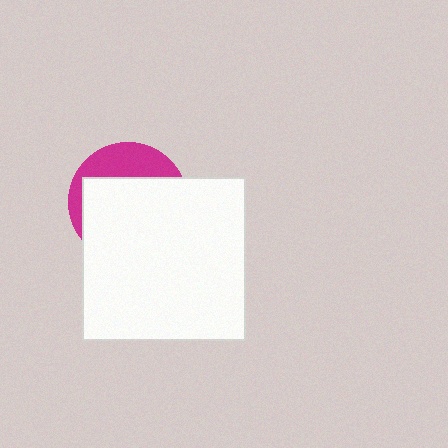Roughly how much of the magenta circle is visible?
A small part of it is visible (roughly 30%).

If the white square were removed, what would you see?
You would see the complete magenta circle.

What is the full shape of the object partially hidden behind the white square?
The partially hidden object is a magenta circle.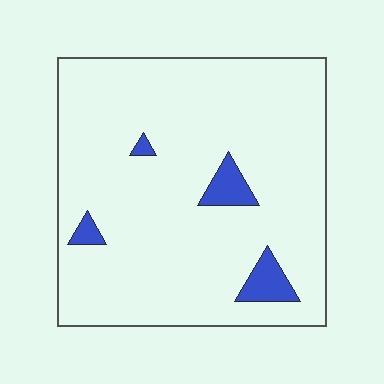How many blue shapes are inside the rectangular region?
4.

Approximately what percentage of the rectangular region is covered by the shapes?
Approximately 5%.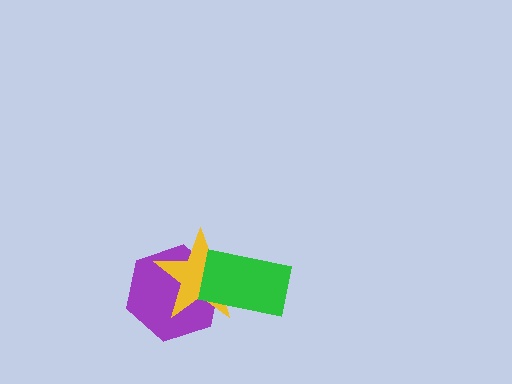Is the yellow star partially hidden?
Yes, it is partially covered by another shape.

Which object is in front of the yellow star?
The green rectangle is in front of the yellow star.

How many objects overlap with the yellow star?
2 objects overlap with the yellow star.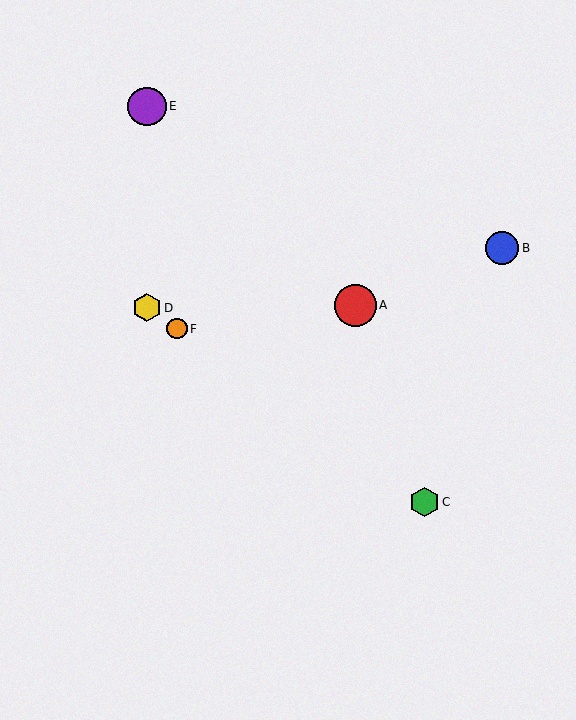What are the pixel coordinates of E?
Object E is at (147, 106).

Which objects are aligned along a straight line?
Objects C, D, F are aligned along a straight line.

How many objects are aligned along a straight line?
3 objects (C, D, F) are aligned along a straight line.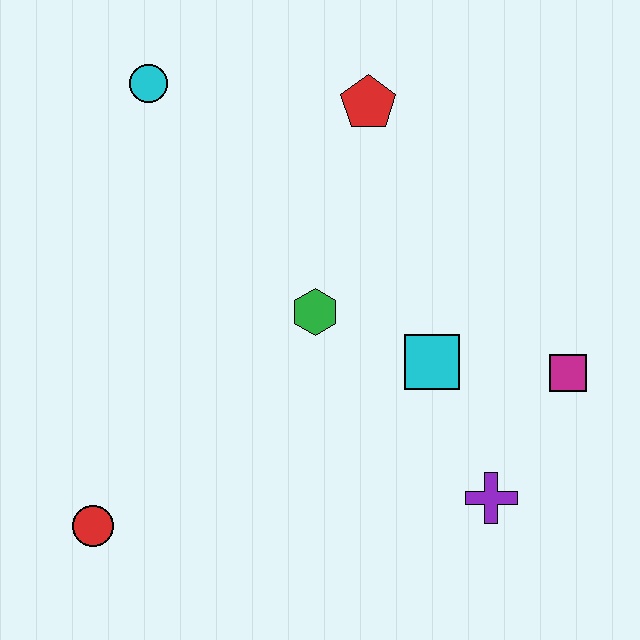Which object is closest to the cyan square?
The green hexagon is closest to the cyan square.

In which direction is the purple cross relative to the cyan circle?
The purple cross is below the cyan circle.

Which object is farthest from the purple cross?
The cyan circle is farthest from the purple cross.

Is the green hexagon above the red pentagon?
No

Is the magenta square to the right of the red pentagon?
Yes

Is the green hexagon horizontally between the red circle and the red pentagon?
Yes